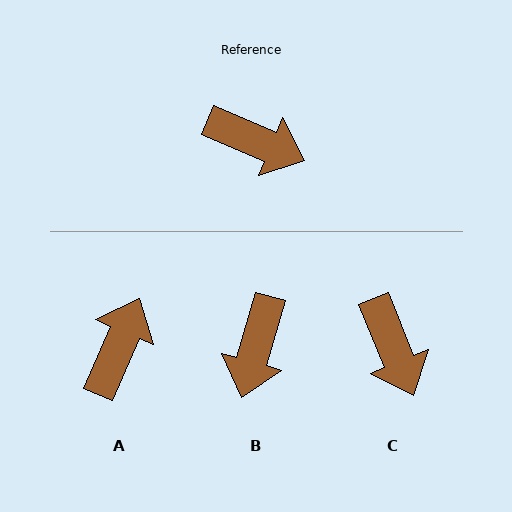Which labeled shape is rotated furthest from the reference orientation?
A, about 90 degrees away.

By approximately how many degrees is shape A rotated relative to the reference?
Approximately 90 degrees counter-clockwise.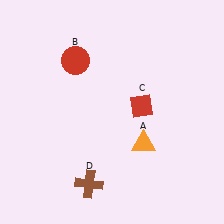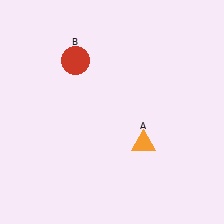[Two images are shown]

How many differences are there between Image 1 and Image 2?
There are 2 differences between the two images.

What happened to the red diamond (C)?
The red diamond (C) was removed in Image 2. It was in the top-right area of Image 1.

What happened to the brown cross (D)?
The brown cross (D) was removed in Image 2. It was in the bottom-left area of Image 1.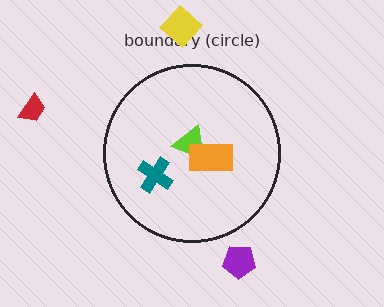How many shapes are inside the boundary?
3 inside, 3 outside.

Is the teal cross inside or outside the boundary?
Inside.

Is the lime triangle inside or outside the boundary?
Inside.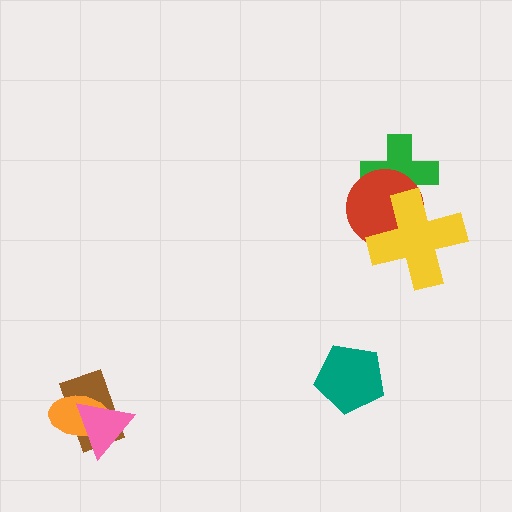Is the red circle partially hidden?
Yes, it is partially covered by another shape.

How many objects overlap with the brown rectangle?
2 objects overlap with the brown rectangle.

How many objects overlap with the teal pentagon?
0 objects overlap with the teal pentagon.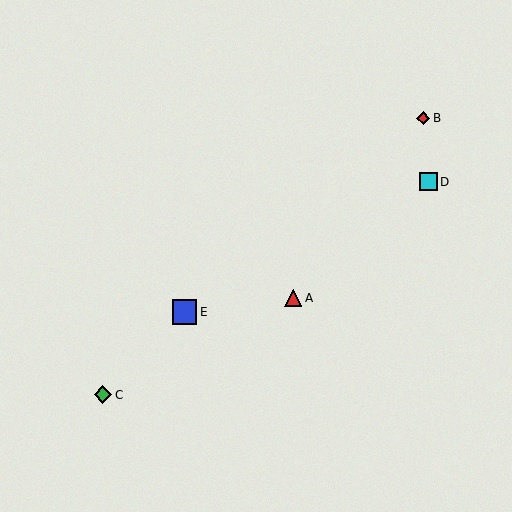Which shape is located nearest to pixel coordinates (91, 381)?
The green diamond (labeled C) at (103, 395) is nearest to that location.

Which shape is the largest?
The blue square (labeled E) is the largest.